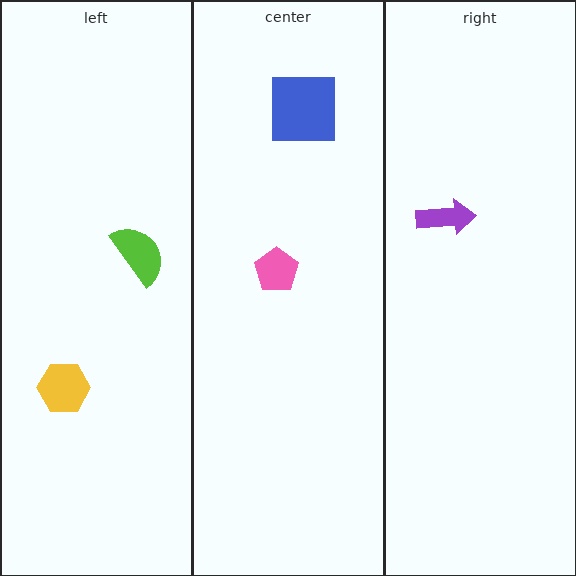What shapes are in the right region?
The purple arrow.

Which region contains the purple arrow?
The right region.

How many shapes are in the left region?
2.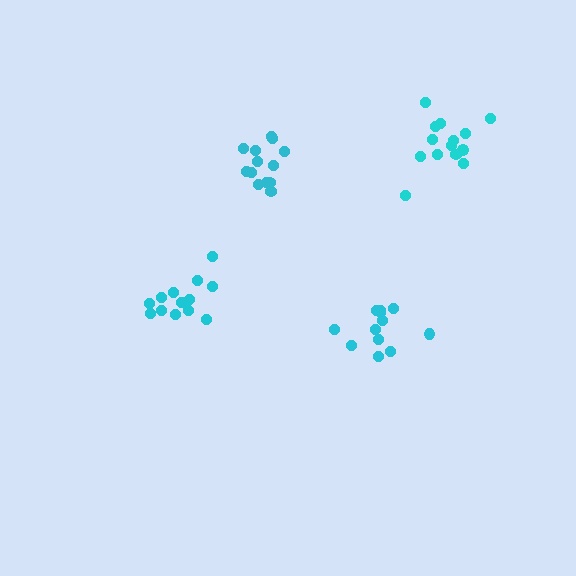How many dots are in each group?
Group 1: 14 dots, Group 2: 12 dots, Group 3: 13 dots, Group 4: 13 dots (52 total).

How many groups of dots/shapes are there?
There are 4 groups.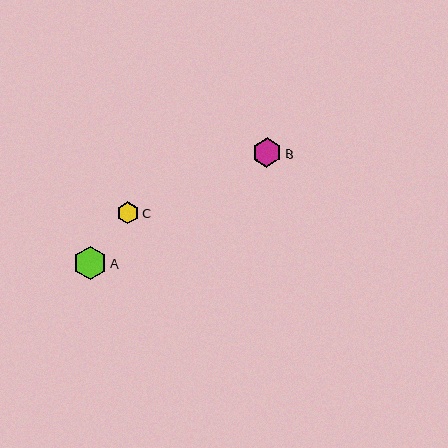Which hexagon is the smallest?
Hexagon C is the smallest with a size of approximately 22 pixels.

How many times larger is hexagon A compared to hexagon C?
Hexagon A is approximately 1.5 times the size of hexagon C.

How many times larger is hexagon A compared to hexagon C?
Hexagon A is approximately 1.5 times the size of hexagon C.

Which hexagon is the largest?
Hexagon A is the largest with a size of approximately 34 pixels.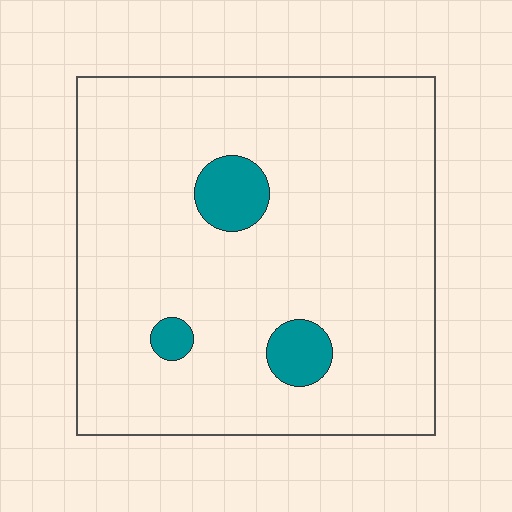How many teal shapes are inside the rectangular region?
3.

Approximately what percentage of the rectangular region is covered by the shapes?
Approximately 5%.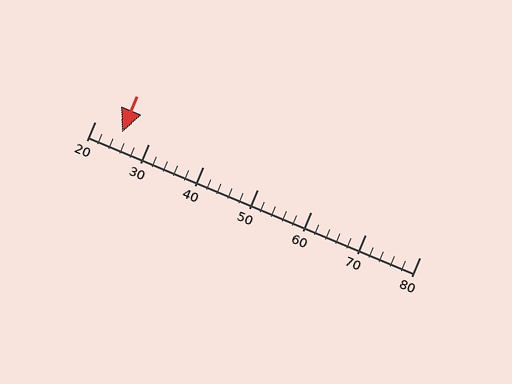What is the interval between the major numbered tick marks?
The major tick marks are spaced 10 units apart.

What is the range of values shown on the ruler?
The ruler shows values from 20 to 80.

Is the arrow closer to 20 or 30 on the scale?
The arrow is closer to 30.